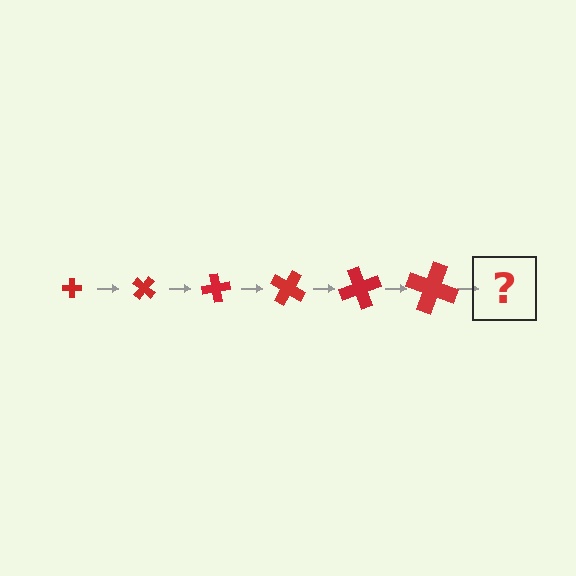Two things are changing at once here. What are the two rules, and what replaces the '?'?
The two rules are that the cross grows larger each step and it rotates 40 degrees each step. The '?' should be a cross, larger than the previous one and rotated 240 degrees from the start.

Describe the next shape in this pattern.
It should be a cross, larger than the previous one and rotated 240 degrees from the start.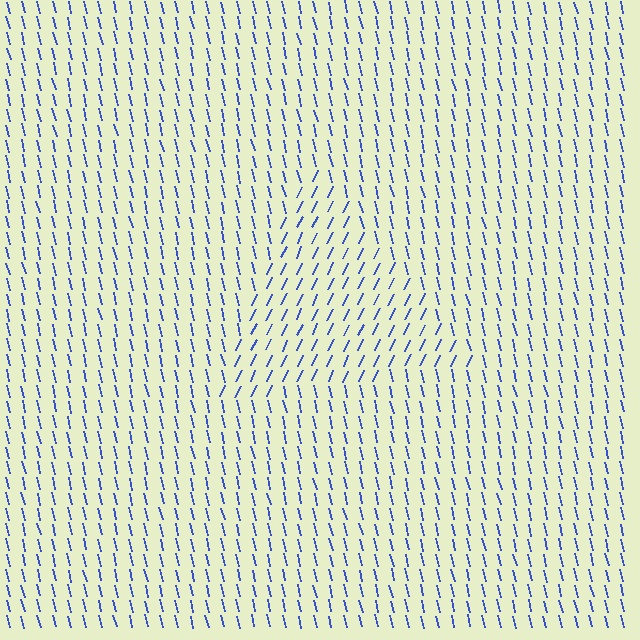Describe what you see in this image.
The image is filled with small blue line segments. A triangle region in the image has lines oriented differently from the surrounding lines, creating a visible texture boundary.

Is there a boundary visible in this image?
Yes, there is a texture boundary formed by a change in line orientation.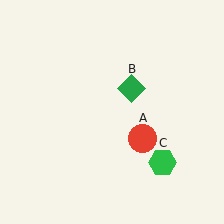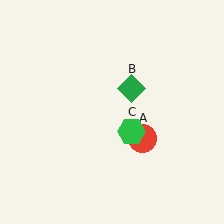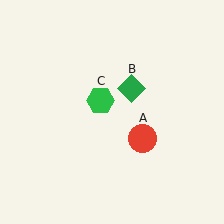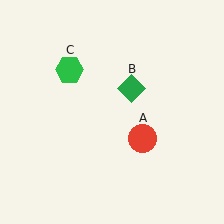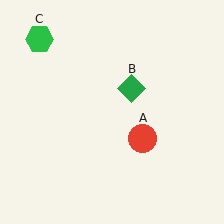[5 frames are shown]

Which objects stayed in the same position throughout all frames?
Red circle (object A) and green diamond (object B) remained stationary.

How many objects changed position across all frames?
1 object changed position: green hexagon (object C).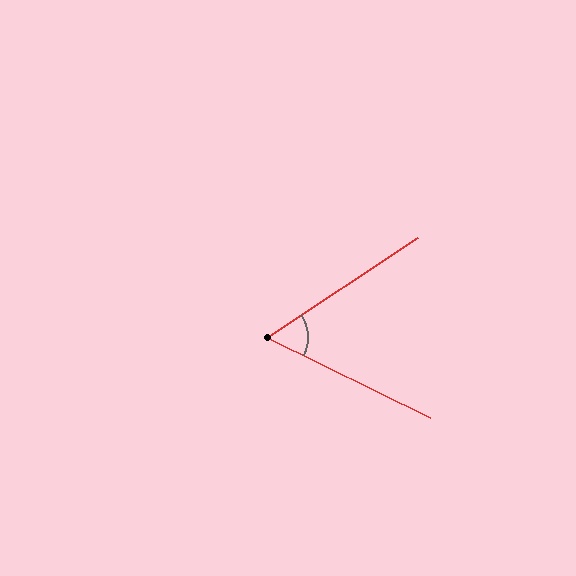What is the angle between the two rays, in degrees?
Approximately 60 degrees.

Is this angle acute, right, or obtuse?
It is acute.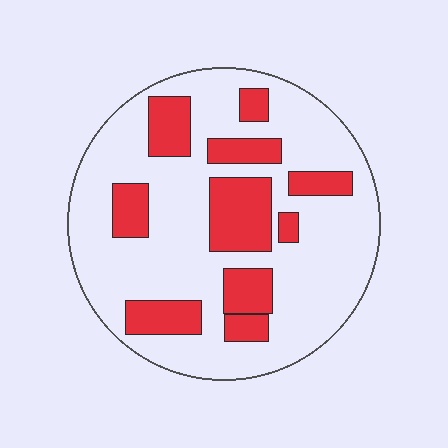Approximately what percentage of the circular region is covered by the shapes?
Approximately 25%.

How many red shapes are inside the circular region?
10.